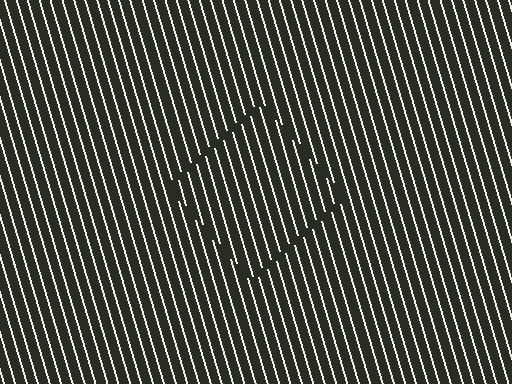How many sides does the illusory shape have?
4 sides — the line-ends trace a square.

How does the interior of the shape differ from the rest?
The interior of the shape contains the same grating, shifted by half a period — the contour is defined by the phase discontinuity where line-ends from the inner and outer gratings abut.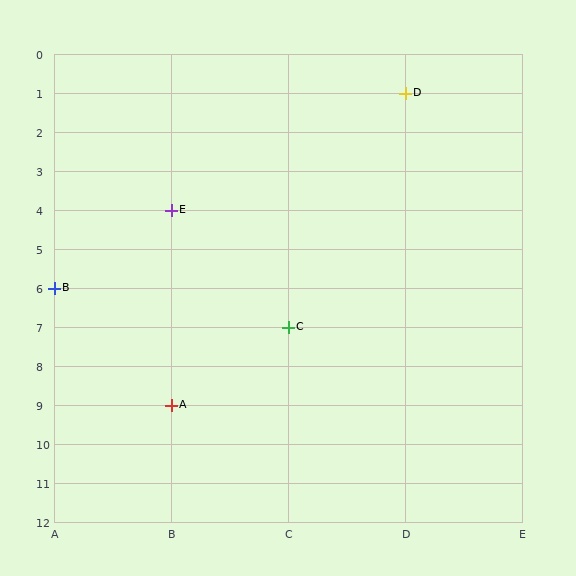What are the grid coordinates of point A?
Point A is at grid coordinates (B, 9).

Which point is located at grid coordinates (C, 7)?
Point C is at (C, 7).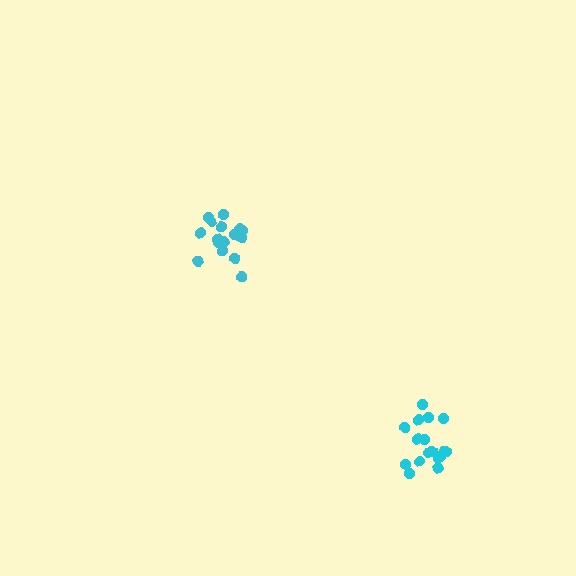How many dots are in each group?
Group 1: 16 dots, Group 2: 17 dots (33 total).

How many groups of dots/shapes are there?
There are 2 groups.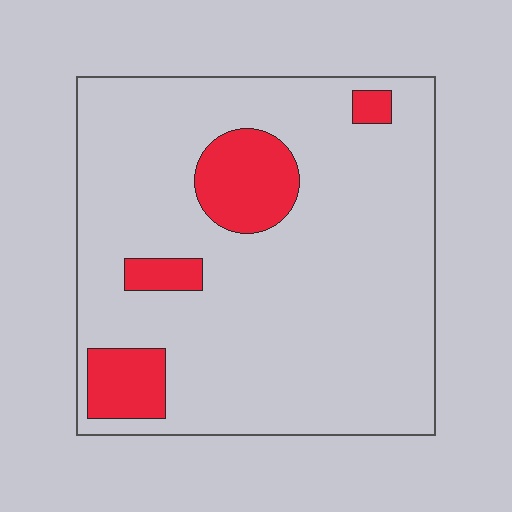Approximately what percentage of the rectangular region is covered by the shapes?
Approximately 15%.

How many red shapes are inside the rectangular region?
4.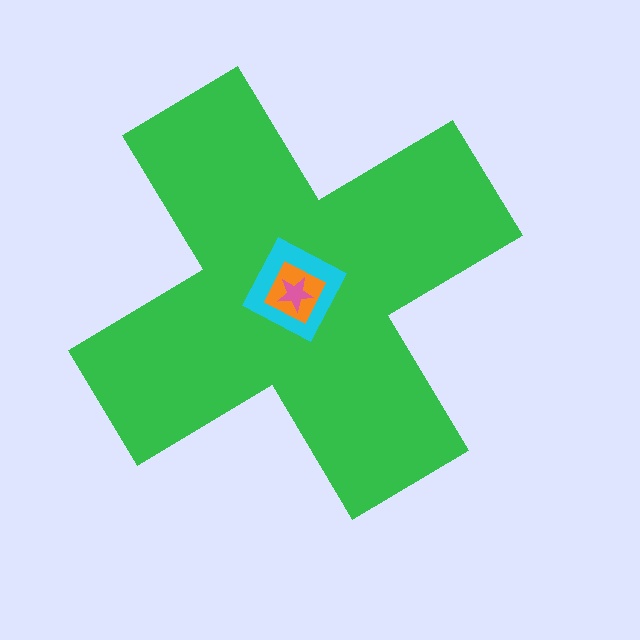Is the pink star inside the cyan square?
Yes.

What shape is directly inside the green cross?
The cyan square.